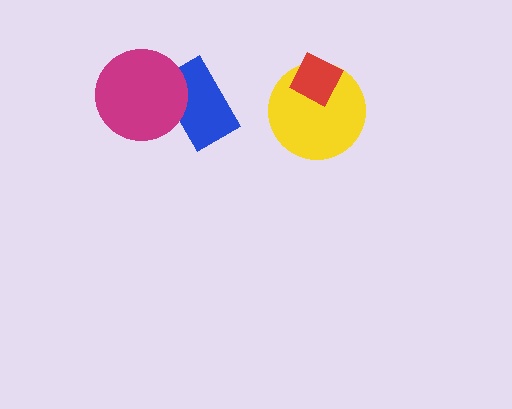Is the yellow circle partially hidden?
Yes, it is partially covered by another shape.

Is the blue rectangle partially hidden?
Yes, it is partially covered by another shape.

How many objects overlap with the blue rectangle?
1 object overlaps with the blue rectangle.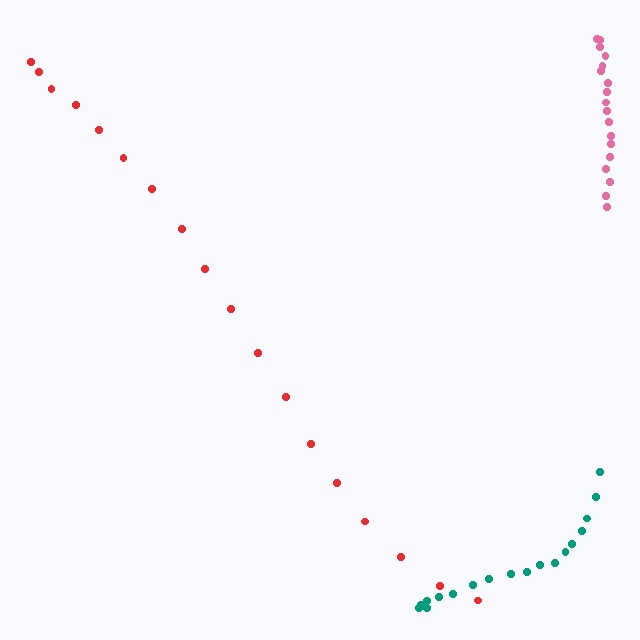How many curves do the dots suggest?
There are 3 distinct paths.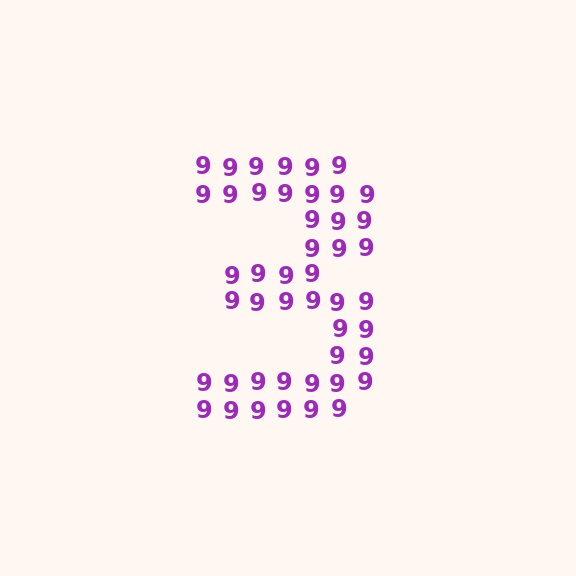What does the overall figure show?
The overall figure shows the digit 3.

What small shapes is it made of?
It is made of small digit 9's.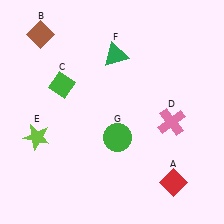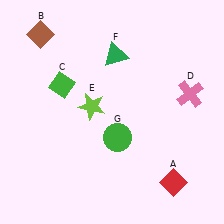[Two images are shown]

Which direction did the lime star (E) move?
The lime star (E) moved right.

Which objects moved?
The objects that moved are: the pink cross (D), the lime star (E).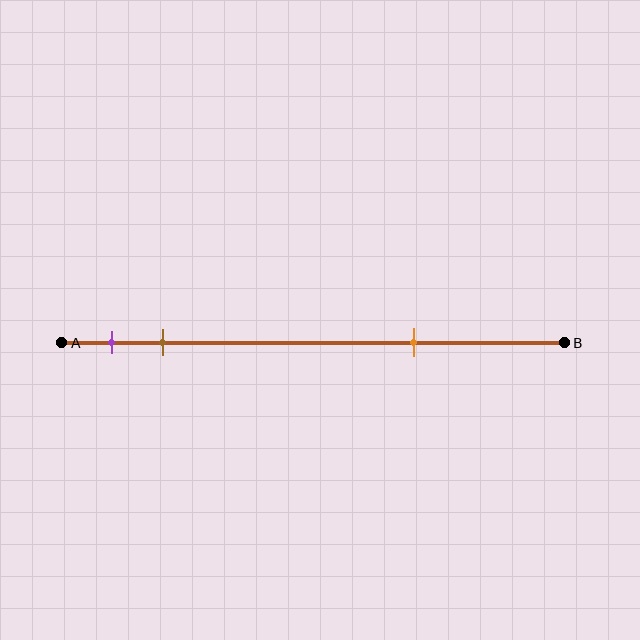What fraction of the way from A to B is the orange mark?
The orange mark is approximately 70% (0.7) of the way from A to B.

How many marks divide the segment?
There are 3 marks dividing the segment.